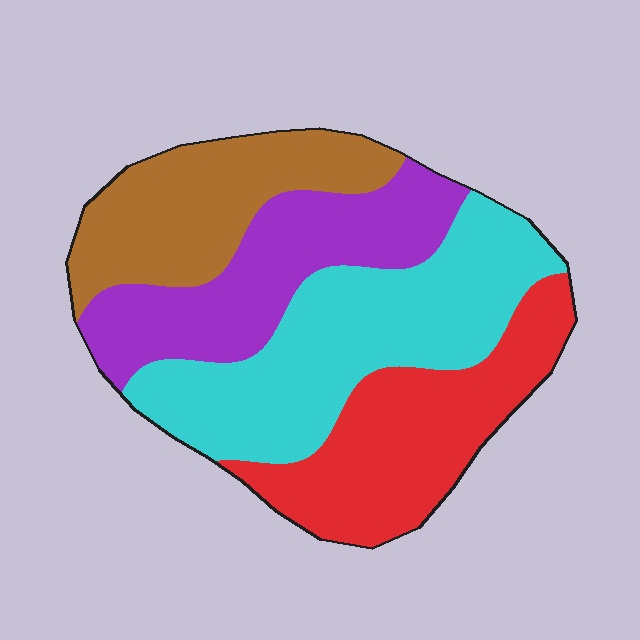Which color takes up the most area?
Cyan, at roughly 35%.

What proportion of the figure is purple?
Purple takes up about one quarter (1/4) of the figure.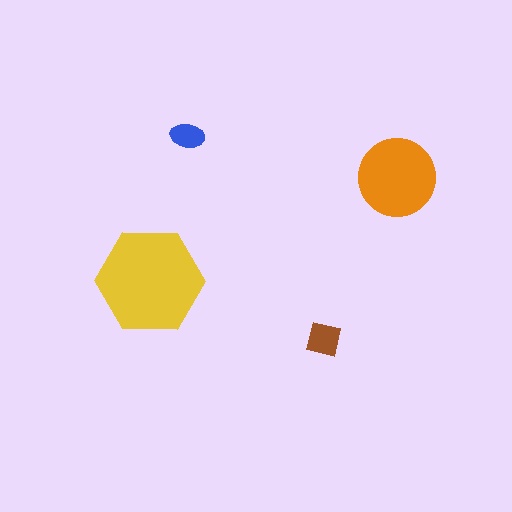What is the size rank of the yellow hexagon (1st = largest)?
1st.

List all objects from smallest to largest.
The blue ellipse, the brown square, the orange circle, the yellow hexagon.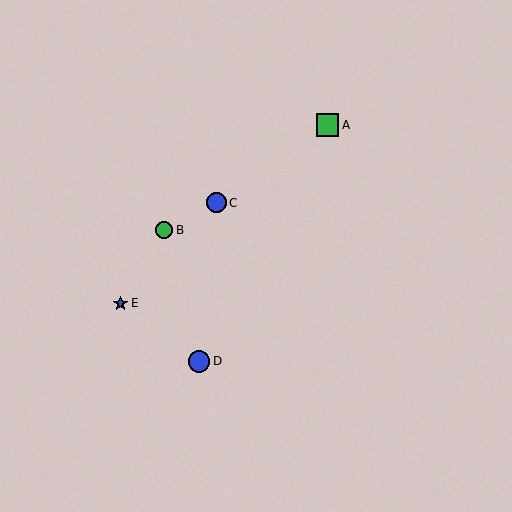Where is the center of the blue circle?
The center of the blue circle is at (199, 361).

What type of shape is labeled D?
Shape D is a blue circle.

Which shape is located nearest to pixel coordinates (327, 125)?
The green square (labeled A) at (327, 125) is nearest to that location.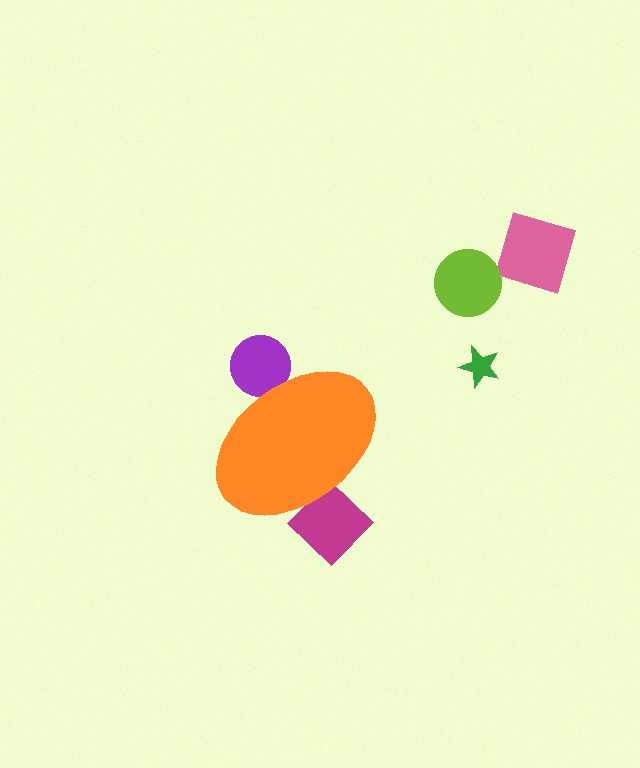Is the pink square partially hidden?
No, the pink square is fully visible.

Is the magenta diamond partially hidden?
Yes, the magenta diamond is partially hidden behind the orange ellipse.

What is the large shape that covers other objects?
An orange ellipse.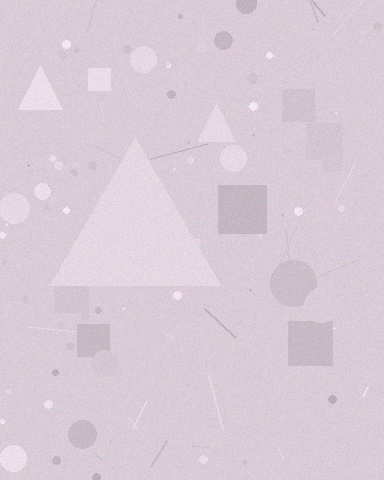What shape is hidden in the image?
A triangle is hidden in the image.